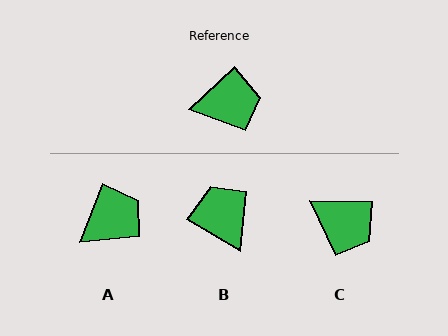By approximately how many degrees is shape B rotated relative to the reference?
Approximately 105 degrees counter-clockwise.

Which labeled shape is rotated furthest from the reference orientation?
B, about 105 degrees away.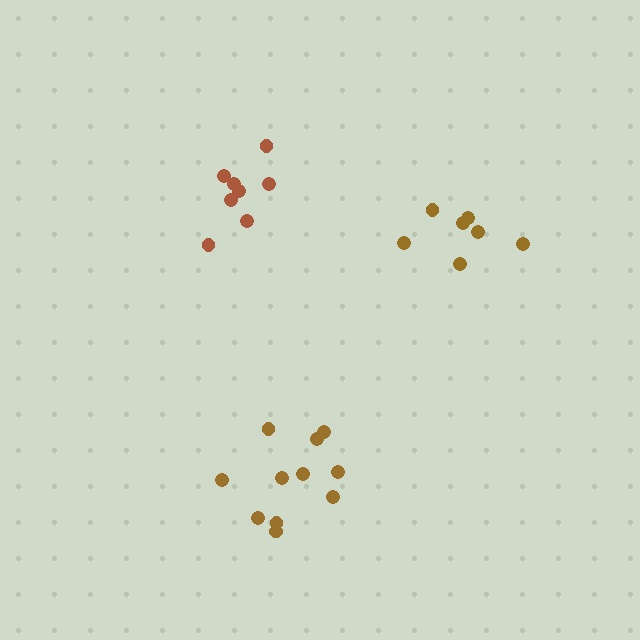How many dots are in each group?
Group 1: 11 dots, Group 2: 7 dots, Group 3: 8 dots (26 total).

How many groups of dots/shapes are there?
There are 3 groups.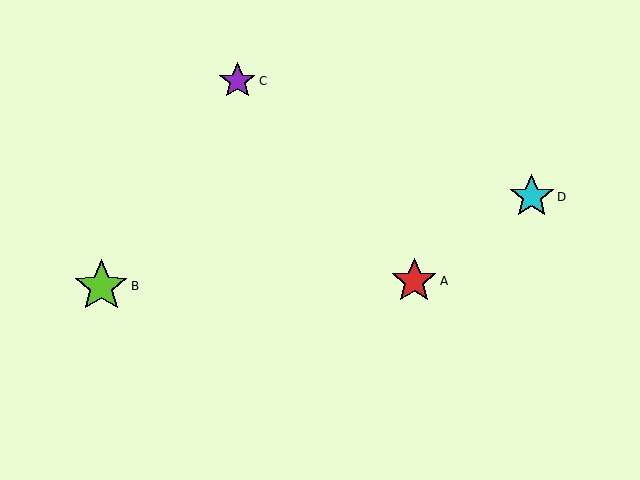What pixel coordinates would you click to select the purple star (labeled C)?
Click at (237, 81) to select the purple star C.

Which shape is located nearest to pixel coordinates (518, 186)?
The cyan star (labeled D) at (532, 197) is nearest to that location.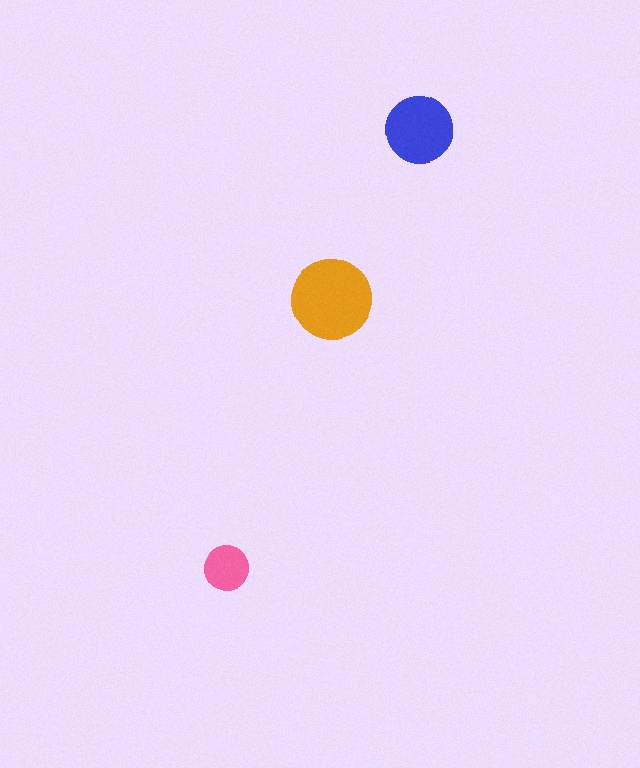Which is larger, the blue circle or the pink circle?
The blue one.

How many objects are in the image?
There are 3 objects in the image.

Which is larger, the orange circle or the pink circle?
The orange one.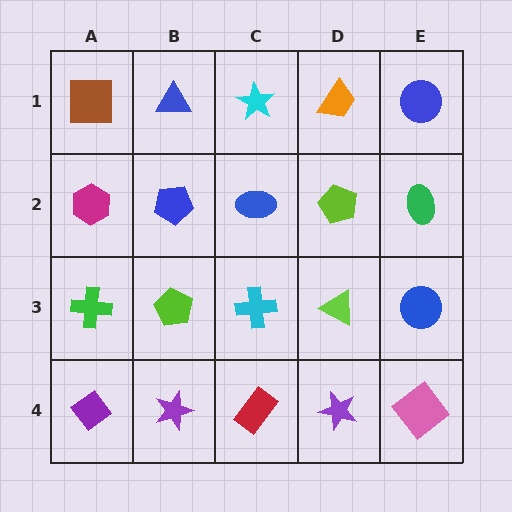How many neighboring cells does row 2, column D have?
4.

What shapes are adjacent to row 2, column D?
An orange trapezoid (row 1, column D), a lime triangle (row 3, column D), a blue ellipse (row 2, column C), a green ellipse (row 2, column E).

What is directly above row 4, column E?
A blue circle.